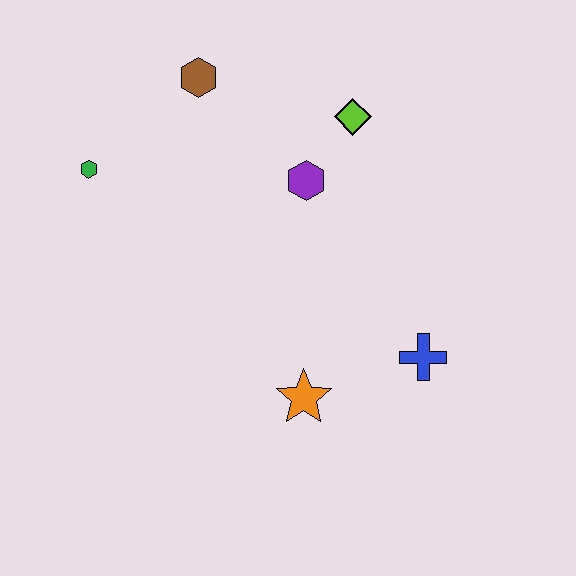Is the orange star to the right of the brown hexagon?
Yes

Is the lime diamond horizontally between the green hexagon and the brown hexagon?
No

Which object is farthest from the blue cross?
The green hexagon is farthest from the blue cross.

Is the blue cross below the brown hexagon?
Yes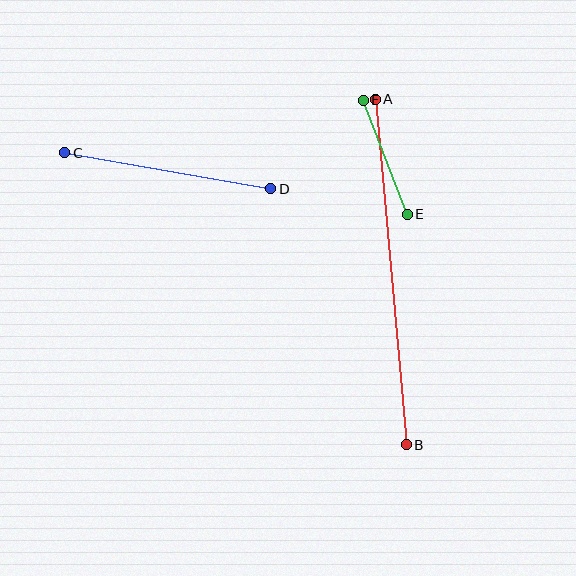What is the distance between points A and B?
The distance is approximately 346 pixels.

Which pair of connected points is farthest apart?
Points A and B are farthest apart.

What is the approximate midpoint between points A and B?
The midpoint is at approximately (391, 272) pixels.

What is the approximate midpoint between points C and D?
The midpoint is at approximately (168, 171) pixels.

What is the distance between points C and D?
The distance is approximately 209 pixels.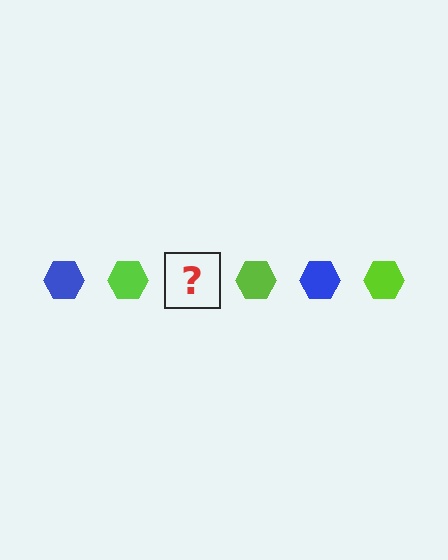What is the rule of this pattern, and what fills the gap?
The rule is that the pattern cycles through blue, lime hexagons. The gap should be filled with a blue hexagon.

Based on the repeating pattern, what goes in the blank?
The blank should be a blue hexagon.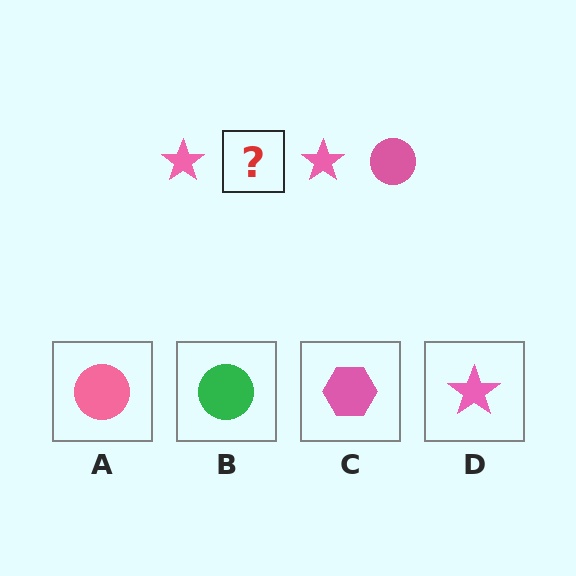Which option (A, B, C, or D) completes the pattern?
A.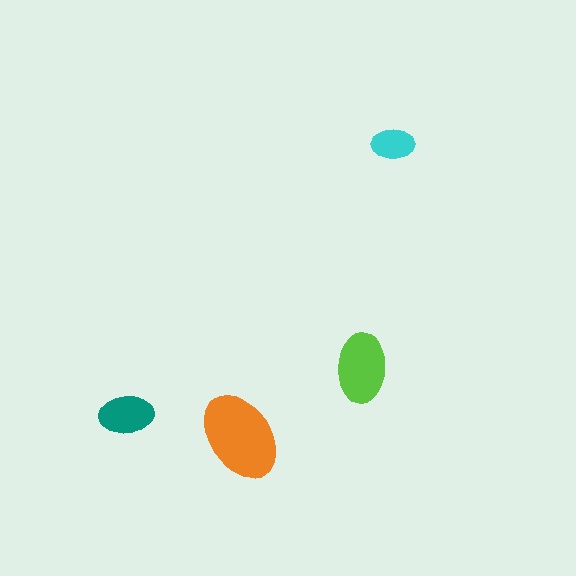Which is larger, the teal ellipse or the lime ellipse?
The lime one.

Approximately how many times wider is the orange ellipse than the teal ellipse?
About 1.5 times wider.